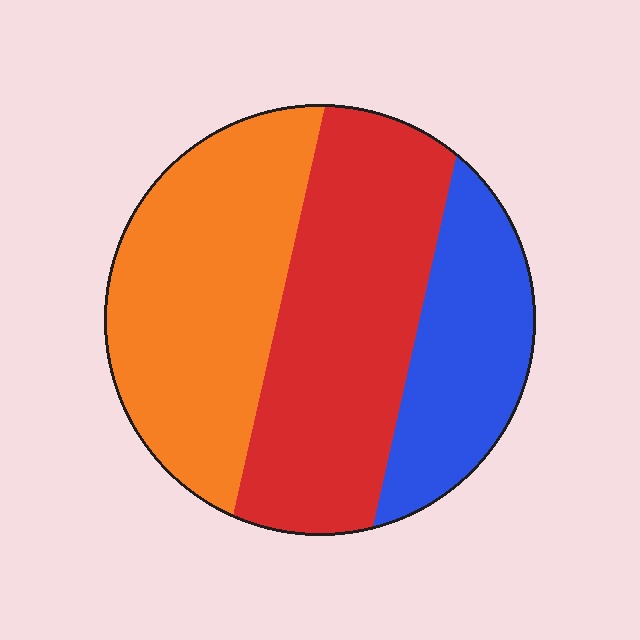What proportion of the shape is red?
Red covers roughly 40% of the shape.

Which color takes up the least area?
Blue, at roughly 20%.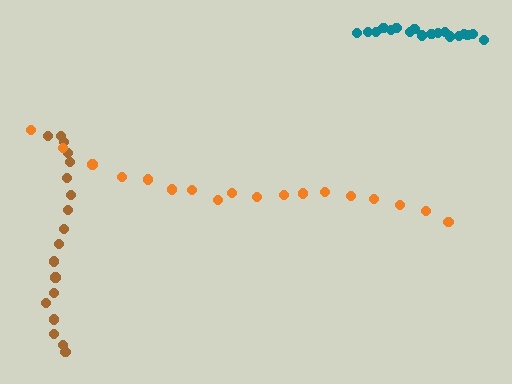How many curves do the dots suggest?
There are 3 distinct paths.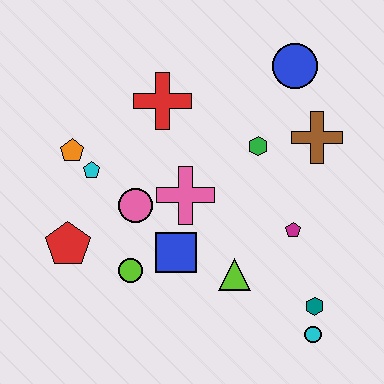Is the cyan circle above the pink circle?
No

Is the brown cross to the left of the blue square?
No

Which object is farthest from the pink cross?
The cyan circle is farthest from the pink cross.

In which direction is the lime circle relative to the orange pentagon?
The lime circle is below the orange pentagon.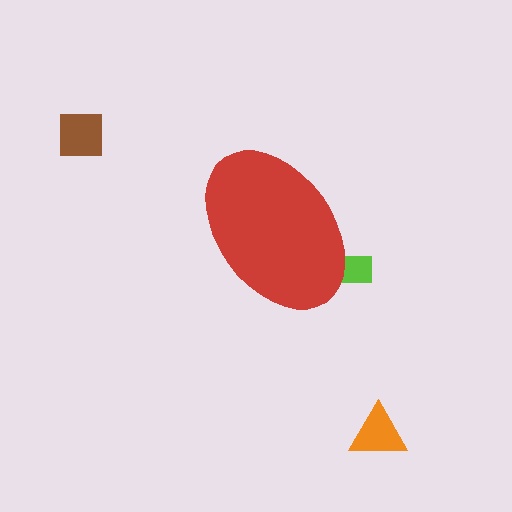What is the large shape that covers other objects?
A red ellipse.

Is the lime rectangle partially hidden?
Yes, the lime rectangle is partially hidden behind the red ellipse.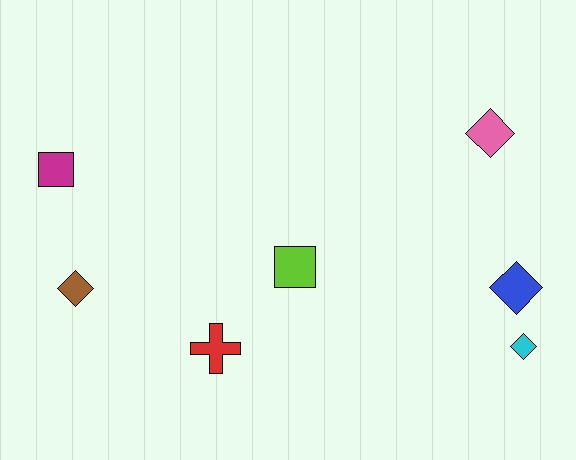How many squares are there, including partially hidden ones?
There are 2 squares.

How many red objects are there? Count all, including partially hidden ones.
There is 1 red object.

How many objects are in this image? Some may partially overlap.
There are 7 objects.